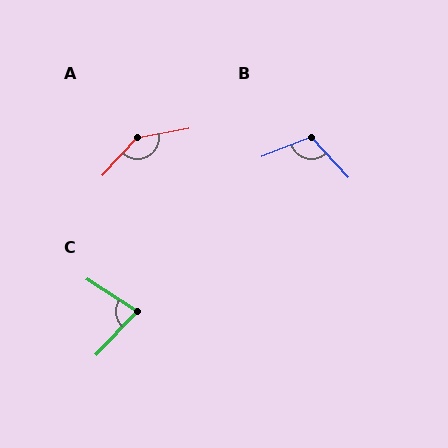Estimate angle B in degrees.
Approximately 111 degrees.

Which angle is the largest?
A, at approximately 143 degrees.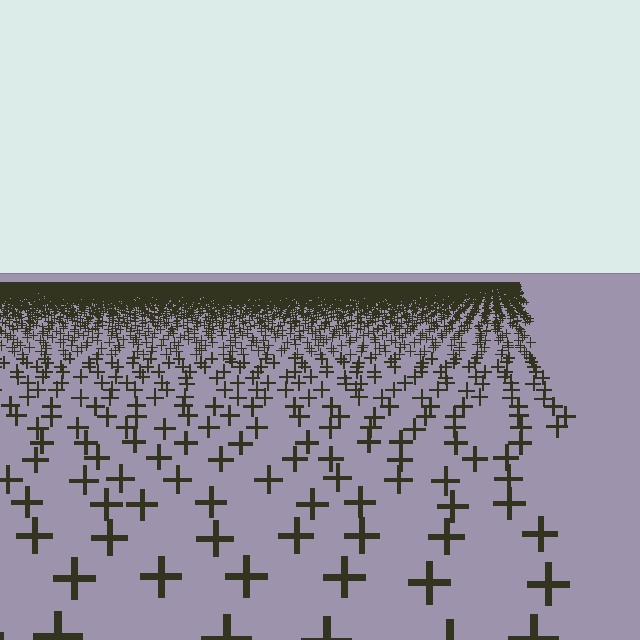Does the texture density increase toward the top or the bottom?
Density increases toward the top.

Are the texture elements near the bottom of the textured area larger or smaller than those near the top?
Larger. Near the bottom, elements are closer to the viewer and appear at a bigger on-screen size.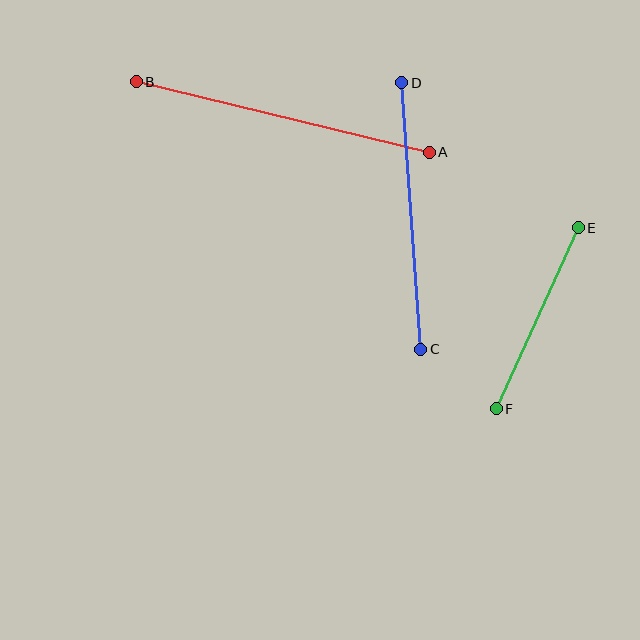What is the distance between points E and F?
The distance is approximately 199 pixels.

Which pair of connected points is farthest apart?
Points A and B are farthest apart.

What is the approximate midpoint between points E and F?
The midpoint is at approximately (537, 318) pixels.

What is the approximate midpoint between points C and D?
The midpoint is at approximately (411, 216) pixels.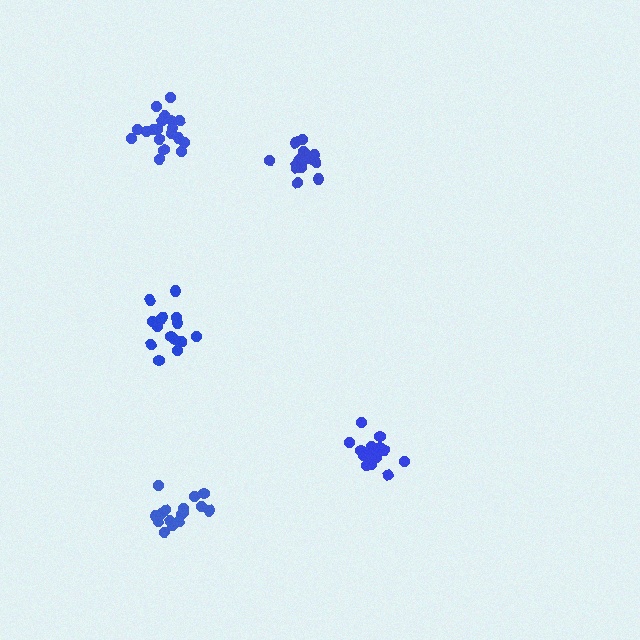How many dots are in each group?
Group 1: 19 dots, Group 2: 15 dots, Group 3: 16 dots, Group 4: 15 dots, Group 5: 16 dots (81 total).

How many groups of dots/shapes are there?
There are 5 groups.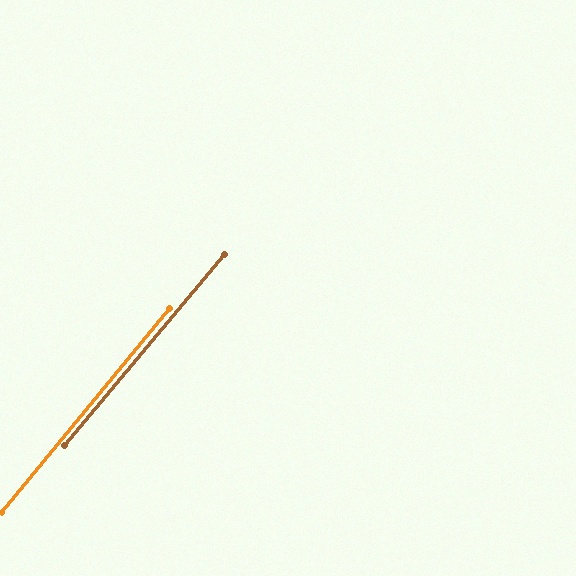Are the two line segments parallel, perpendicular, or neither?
Parallel — their directions differ by only 0.5°.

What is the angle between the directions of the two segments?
Approximately 0 degrees.